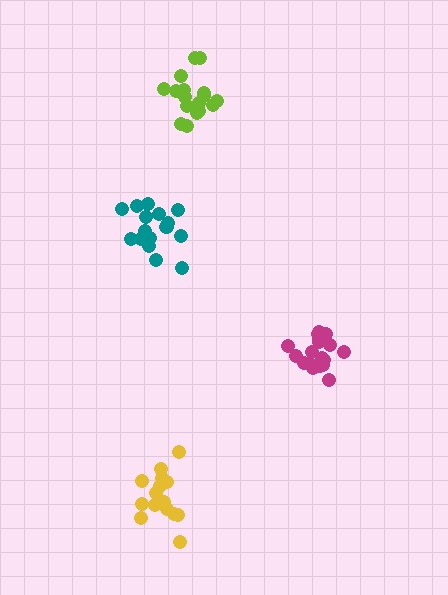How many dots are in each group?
Group 1: 20 dots, Group 2: 15 dots, Group 3: 17 dots, Group 4: 17 dots (69 total).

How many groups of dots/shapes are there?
There are 4 groups.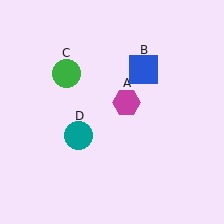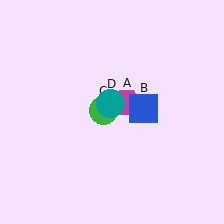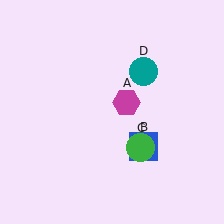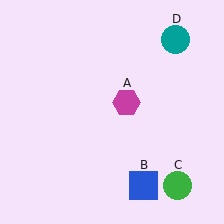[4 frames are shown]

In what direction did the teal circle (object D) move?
The teal circle (object D) moved up and to the right.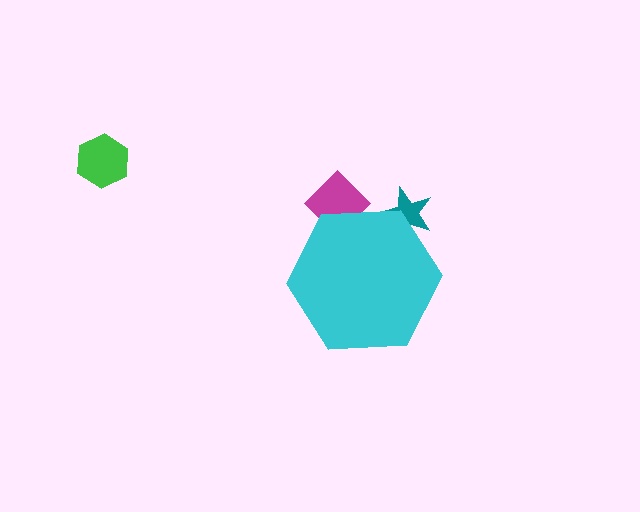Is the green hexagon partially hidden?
No, the green hexagon is fully visible.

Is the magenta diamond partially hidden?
Yes, the magenta diamond is partially hidden behind the cyan hexagon.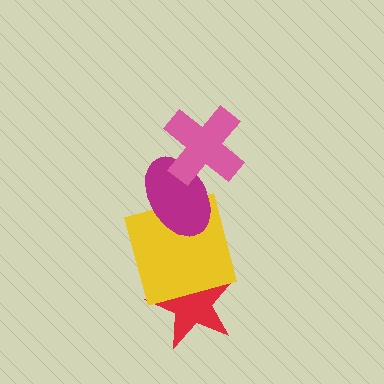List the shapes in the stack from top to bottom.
From top to bottom: the pink cross, the magenta ellipse, the yellow square, the red star.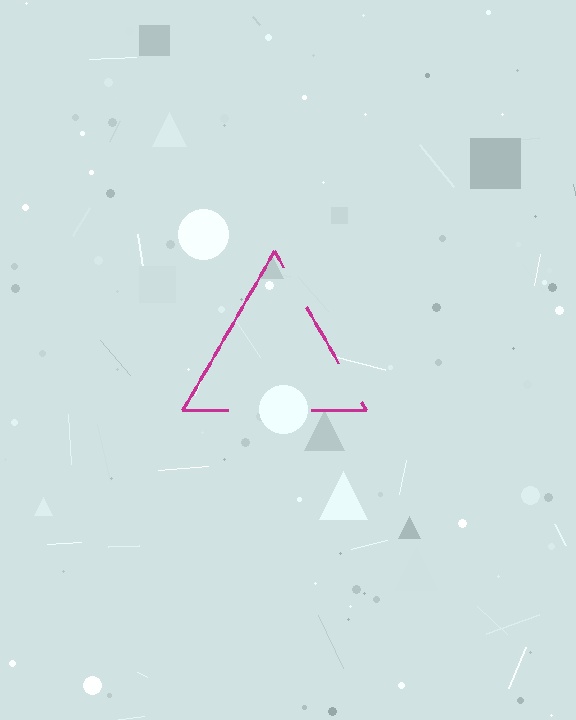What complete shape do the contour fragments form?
The contour fragments form a triangle.